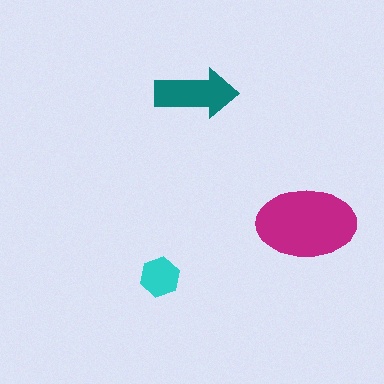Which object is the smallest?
The cyan hexagon.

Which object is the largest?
The magenta ellipse.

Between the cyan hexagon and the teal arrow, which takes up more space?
The teal arrow.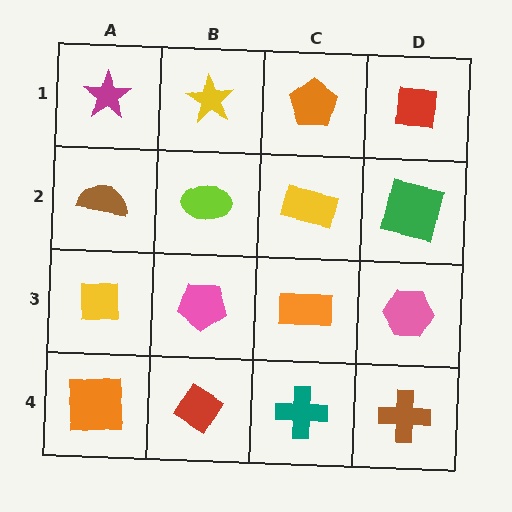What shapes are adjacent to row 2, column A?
A magenta star (row 1, column A), a yellow square (row 3, column A), a lime ellipse (row 2, column B).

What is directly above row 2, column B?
A yellow star.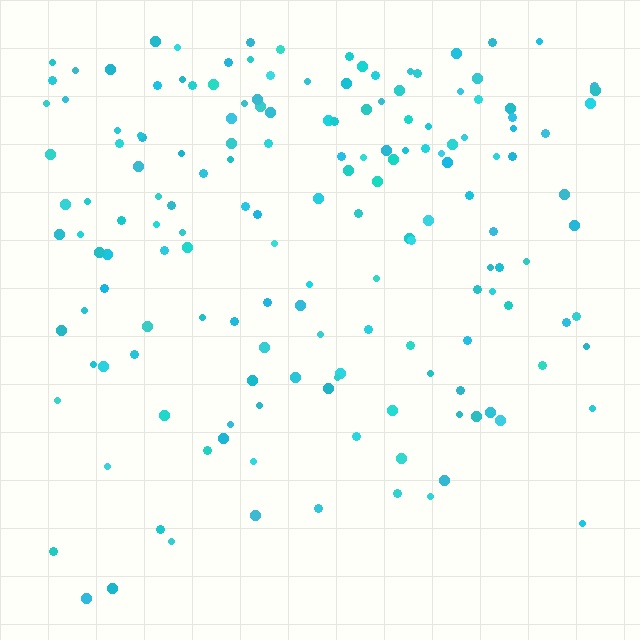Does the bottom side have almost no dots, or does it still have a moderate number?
Still a moderate number, just noticeably fewer than the top.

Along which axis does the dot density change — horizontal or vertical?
Vertical.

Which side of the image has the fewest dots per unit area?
The bottom.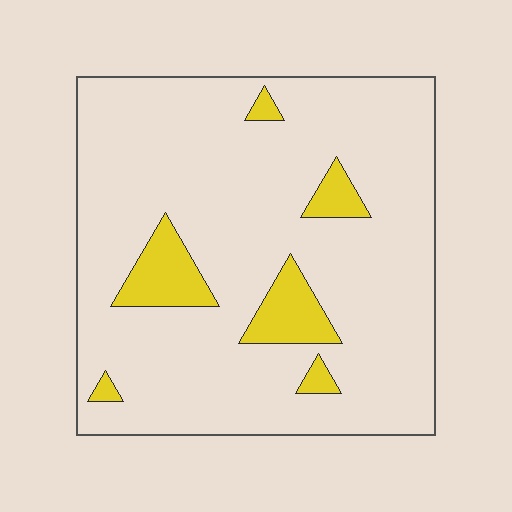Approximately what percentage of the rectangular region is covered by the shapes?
Approximately 10%.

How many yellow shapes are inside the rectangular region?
6.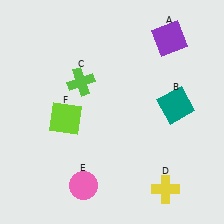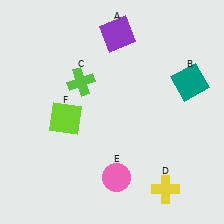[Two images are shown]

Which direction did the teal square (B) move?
The teal square (B) moved up.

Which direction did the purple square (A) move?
The purple square (A) moved left.